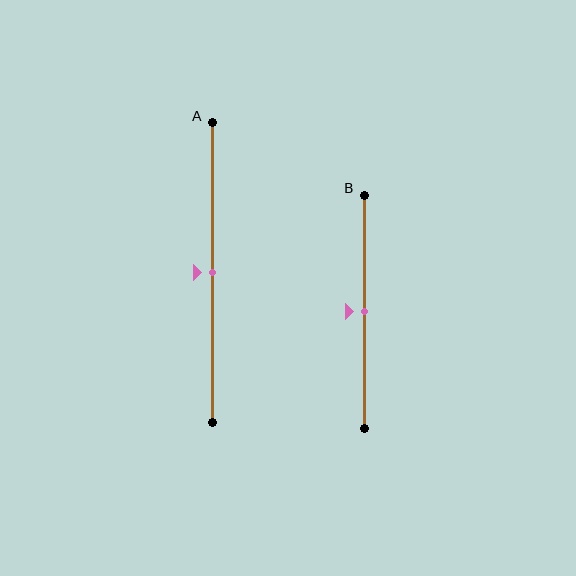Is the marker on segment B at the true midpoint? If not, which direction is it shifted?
Yes, the marker on segment B is at the true midpoint.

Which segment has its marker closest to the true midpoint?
Segment A has its marker closest to the true midpoint.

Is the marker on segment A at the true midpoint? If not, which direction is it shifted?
Yes, the marker on segment A is at the true midpoint.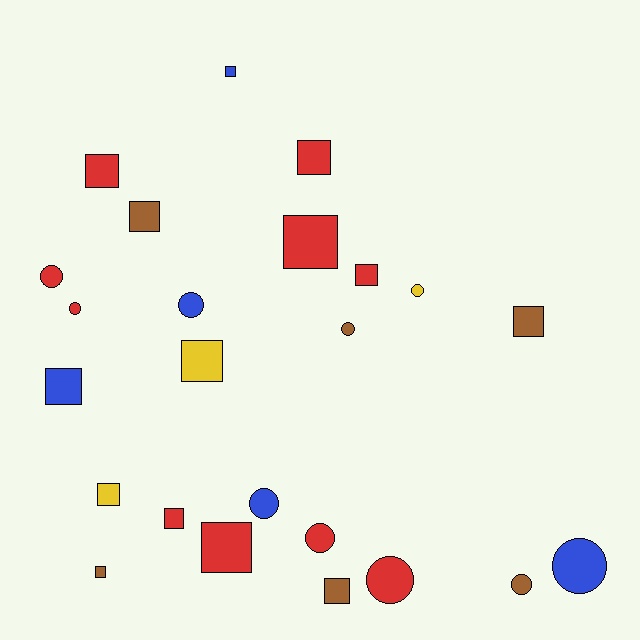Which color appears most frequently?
Red, with 10 objects.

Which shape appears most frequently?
Square, with 14 objects.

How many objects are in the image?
There are 24 objects.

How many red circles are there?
There are 4 red circles.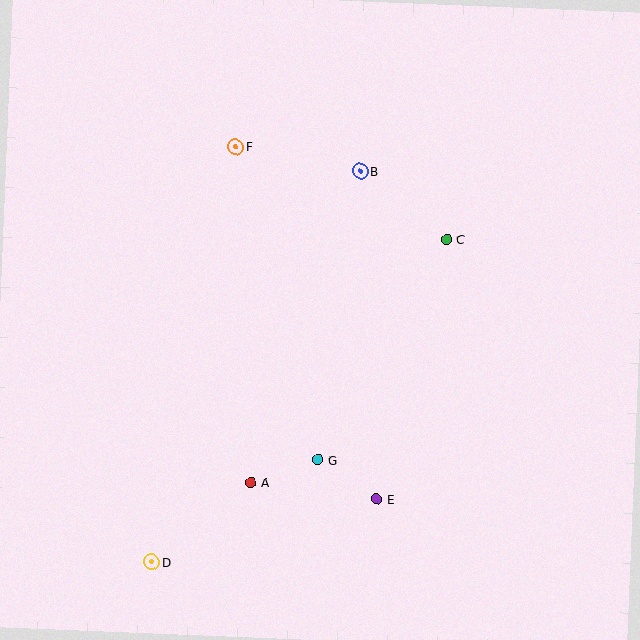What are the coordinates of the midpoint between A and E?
The midpoint between A and E is at (314, 491).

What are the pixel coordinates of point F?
Point F is at (235, 147).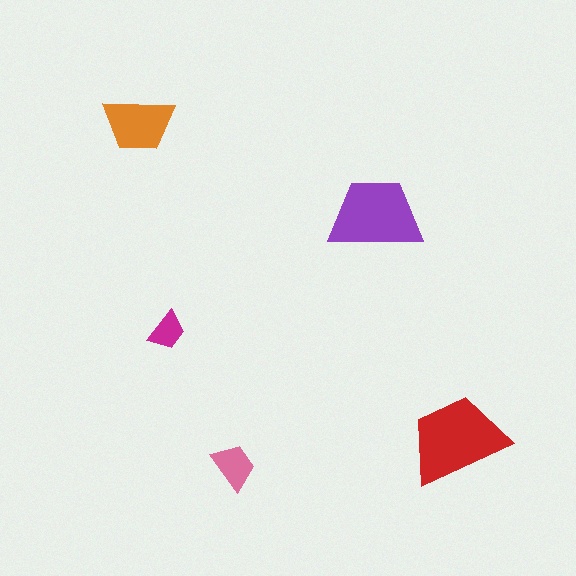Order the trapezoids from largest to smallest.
the red one, the purple one, the orange one, the pink one, the magenta one.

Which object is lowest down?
The pink trapezoid is bottommost.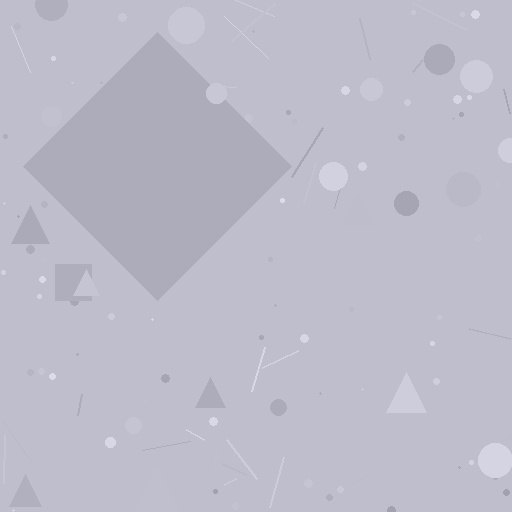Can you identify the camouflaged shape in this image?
The camouflaged shape is a diamond.